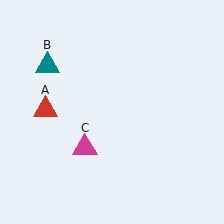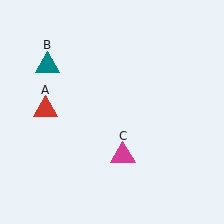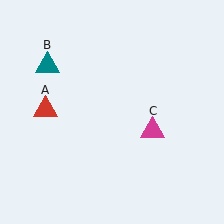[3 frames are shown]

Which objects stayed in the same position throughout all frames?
Red triangle (object A) and teal triangle (object B) remained stationary.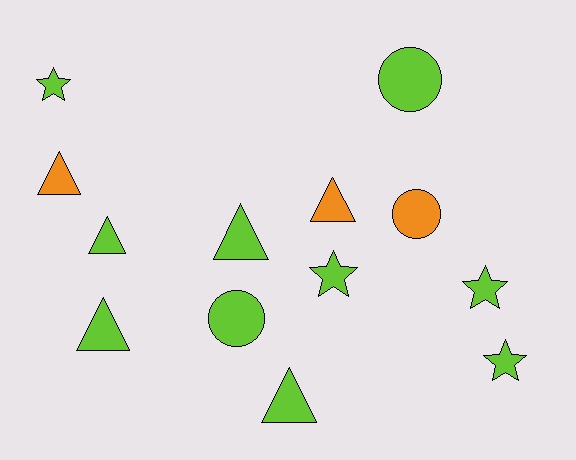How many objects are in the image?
There are 13 objects.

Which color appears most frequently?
Lime, with 10 objects.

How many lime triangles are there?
There are 4 lime triangles.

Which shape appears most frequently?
Triangle, with 6 objects.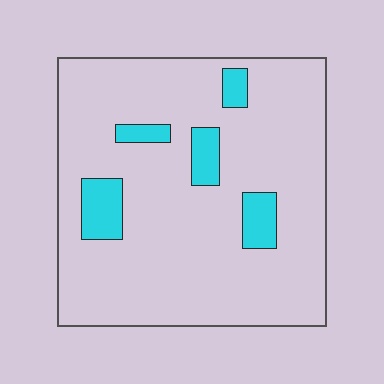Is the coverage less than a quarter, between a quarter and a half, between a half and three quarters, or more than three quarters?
Less than a quarter.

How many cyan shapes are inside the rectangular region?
5.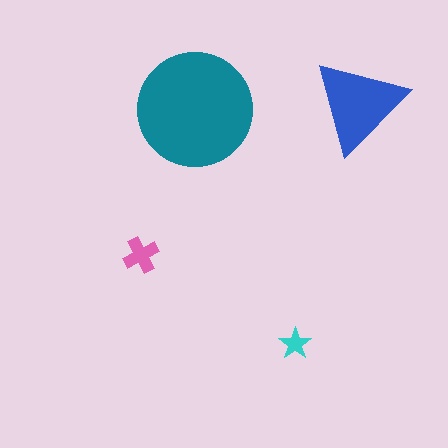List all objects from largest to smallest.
The teal circle, the blue triangle, the pink cross, the cyan star.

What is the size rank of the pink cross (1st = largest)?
3rd.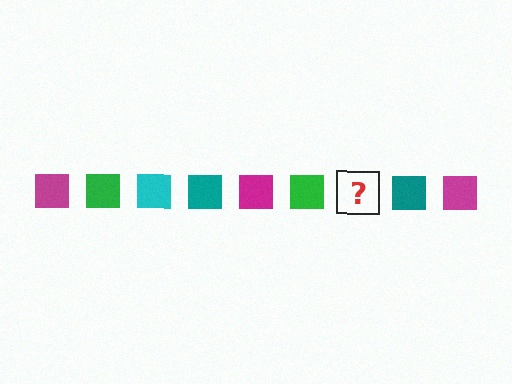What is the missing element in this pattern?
The missing element is a cyan square.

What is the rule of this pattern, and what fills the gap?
The rule is that the pattern cycles through magenta, green, cyan, teal squares. The gap should be filled with a cyan square.